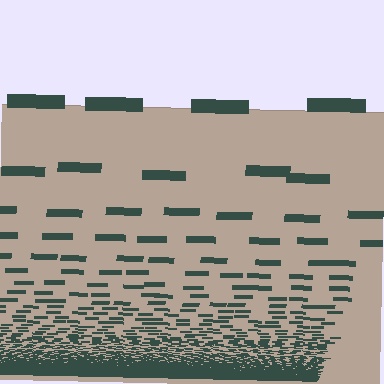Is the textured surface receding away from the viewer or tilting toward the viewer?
The surface appears to tilt toward the viewer. Texture elements get larger and sparser toward the top.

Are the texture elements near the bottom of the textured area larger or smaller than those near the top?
Smaller. The gradient is inverted — elements near the bottom are smaller and denser.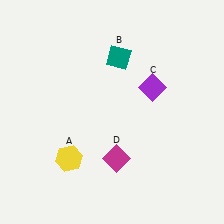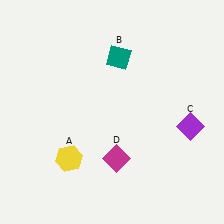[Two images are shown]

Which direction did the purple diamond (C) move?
The purple diamond (C) moved down.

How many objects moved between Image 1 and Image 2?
1 object moved between the two images.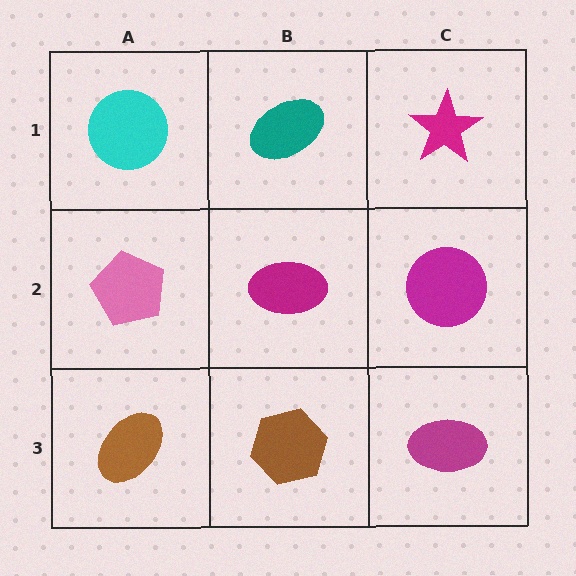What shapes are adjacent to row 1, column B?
A magenta ellipse (row 2, column B), a cyan circle (row 1, column A), a magenta star (row 1, column C).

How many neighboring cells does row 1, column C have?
2.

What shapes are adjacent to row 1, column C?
A magenta circle (row 2, column C), a teal ellipse (row 1, column B).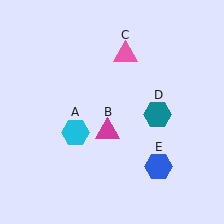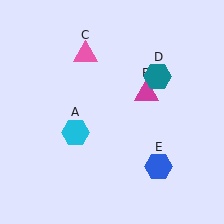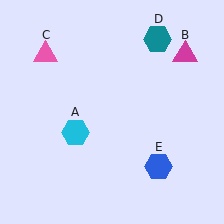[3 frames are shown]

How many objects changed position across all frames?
3 objects changed position: magenta triangle (object B), pink triangle (object C), teal hexagon (object D).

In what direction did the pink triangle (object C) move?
The pink triangle (object C) moved left.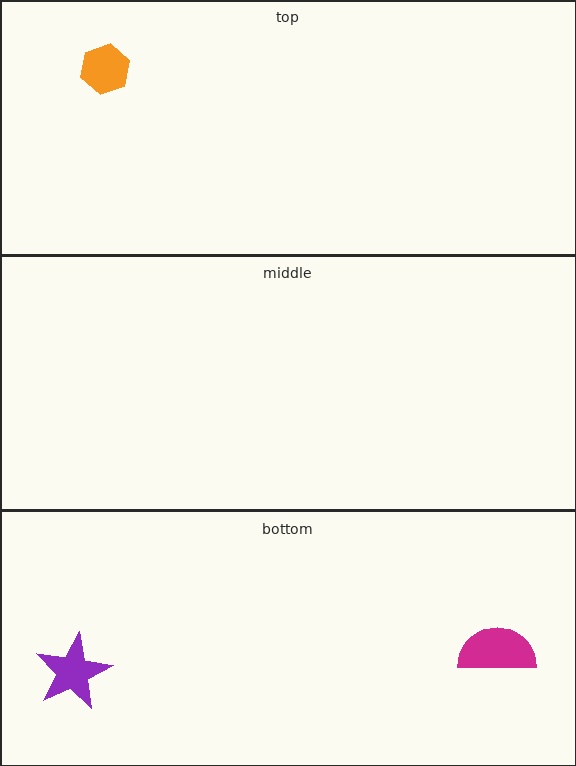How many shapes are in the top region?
1.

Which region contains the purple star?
The bottom region.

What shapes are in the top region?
The orange hexagon.